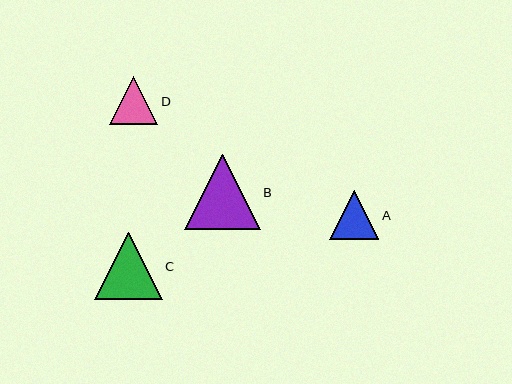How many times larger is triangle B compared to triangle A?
Triangle B is approximately 1.5 times the size of triangle A.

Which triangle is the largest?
Triangle B is the largest with a size of approximately 76 pixels.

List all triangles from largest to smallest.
From largest to smallest: B, C, A, D.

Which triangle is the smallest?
Triangle D is the smallest with a size of approximately 48 pixels.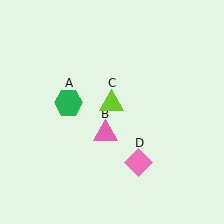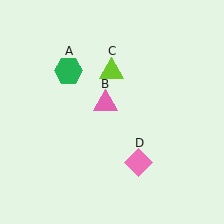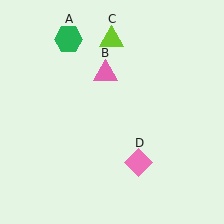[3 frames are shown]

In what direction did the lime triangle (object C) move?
The lime triangle (object C) moved up.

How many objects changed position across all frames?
3 objects changed position: green hexagon (object A), pink triangle (object B), lime triangle (object C).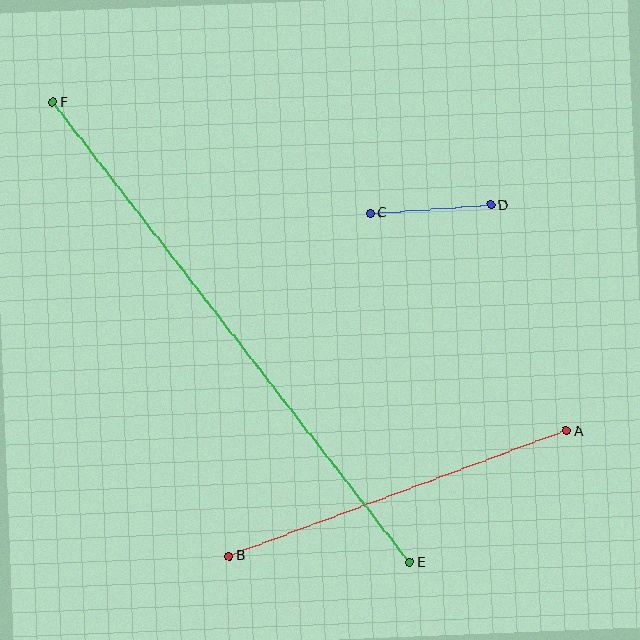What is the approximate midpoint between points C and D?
The midpoint is at approximately (430, 209) pixels.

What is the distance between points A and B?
The distance is approximately 359 pixels.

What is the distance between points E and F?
The distance is approximately 582 pixels.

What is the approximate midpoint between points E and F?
The midpoint is at approximately (231, 332) pixels.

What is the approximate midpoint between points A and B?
The midpoint is at approximately (398, 494) pixels.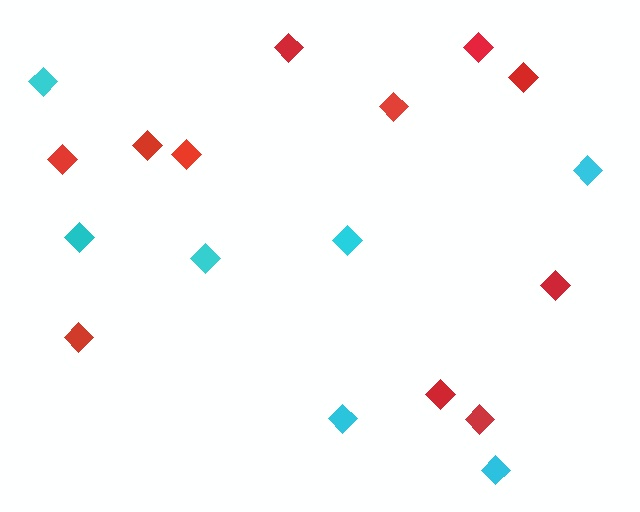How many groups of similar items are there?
There are 2 groups: one group of red diamonds (11) and one group of cyan diamonds (7).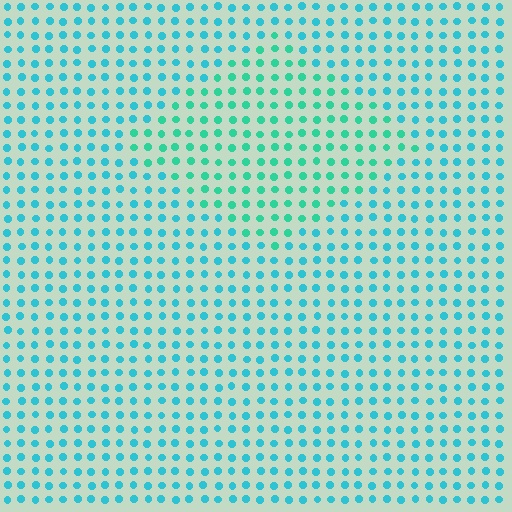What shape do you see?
I see a diamond.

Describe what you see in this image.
The image is filled with small cyan elements in a uniform arrangement. A diamond-shaped region is visible where the elements are tinted to a slightly different hue, forming a subtle color boundary.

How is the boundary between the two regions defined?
The boundary is defined purely by a slight shift in hue (about 27 degrees). Spacing, size, and orientation are identical on both sides.